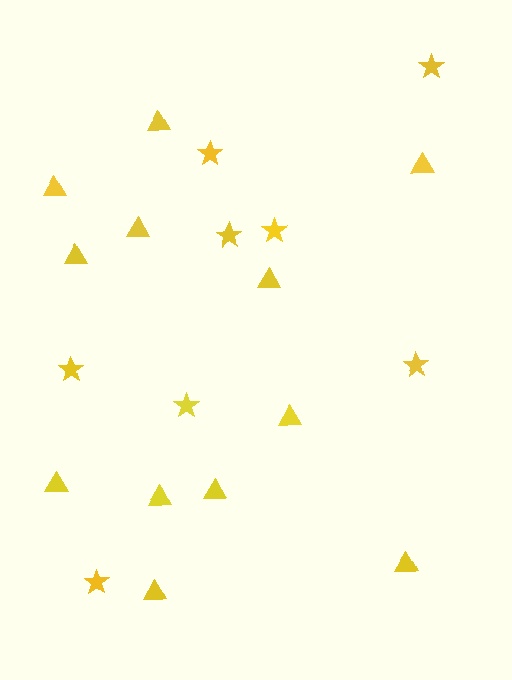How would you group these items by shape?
There are 2 groups: one group of triangles (12) and one group of stars (8).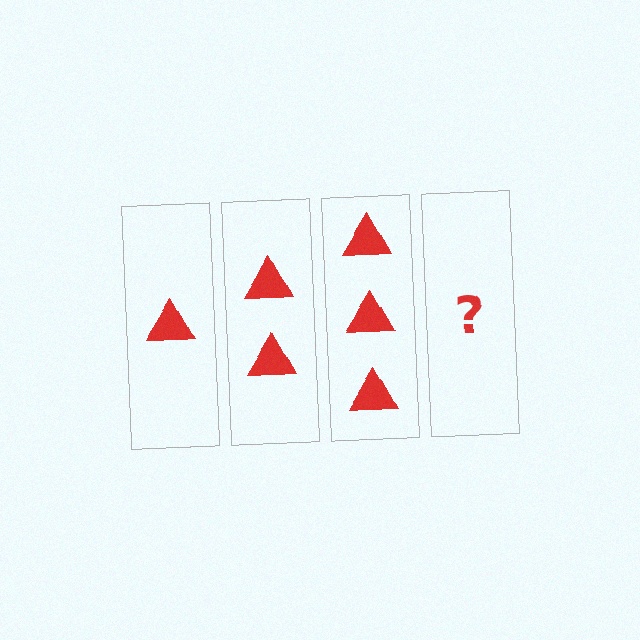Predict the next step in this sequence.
The next step is 4 triangles.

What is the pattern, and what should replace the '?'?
The pattern is that each step adds one more triangle. The '?' should be 4 triangles.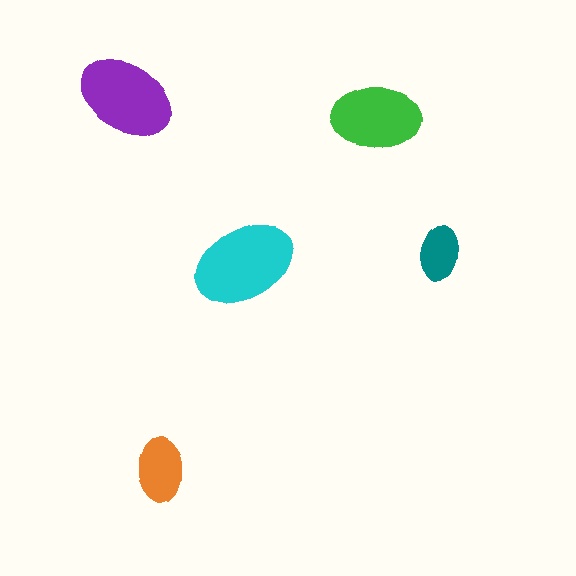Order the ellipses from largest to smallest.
the cyan one, the purple one, the green one, the orange one, the teal one.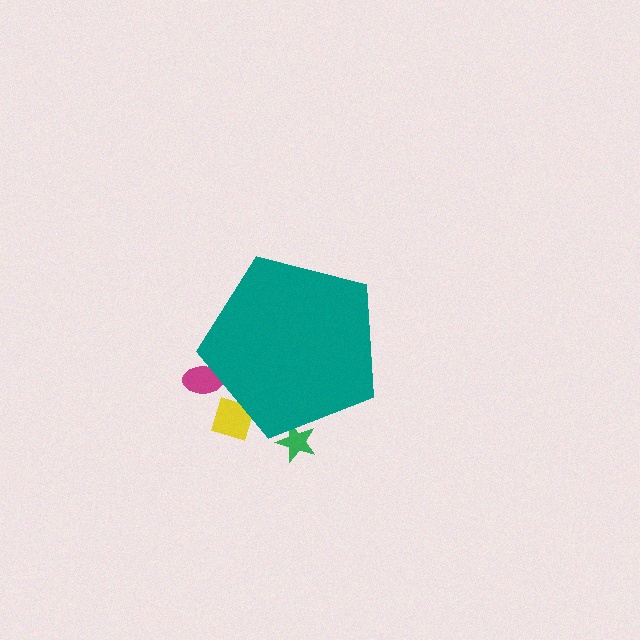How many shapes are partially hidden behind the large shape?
3 shapes are partially hidden.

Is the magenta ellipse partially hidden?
Yes, the magenta ellipse is partially hidden behind the teal pentagon.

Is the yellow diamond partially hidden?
Yes, the yellow diamond is partially hidden behind the teal pentagon.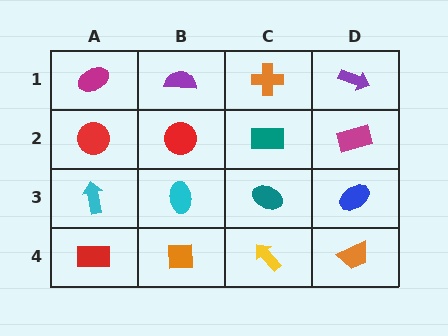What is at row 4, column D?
An orange trapezoid.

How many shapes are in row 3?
4 shapes.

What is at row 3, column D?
A blue ellipse.